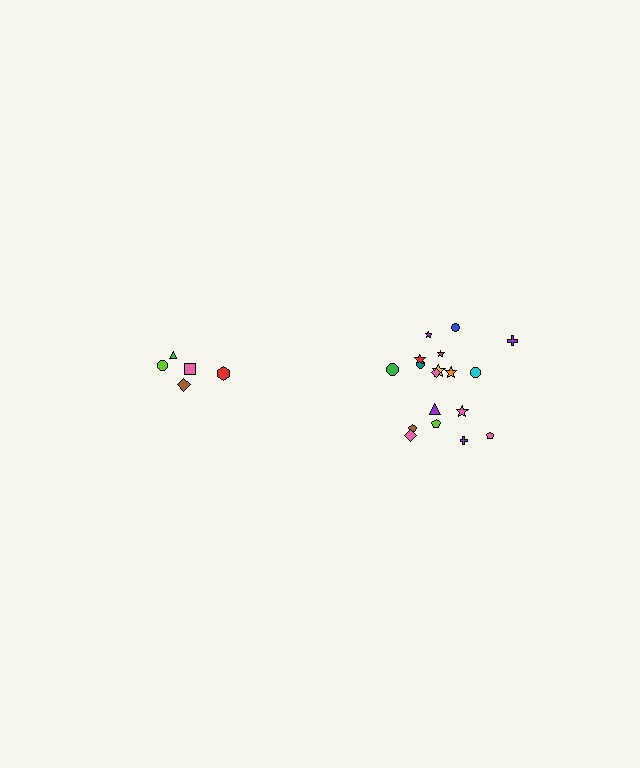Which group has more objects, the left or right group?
The right group.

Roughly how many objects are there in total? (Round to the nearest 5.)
Roughly 25 objects in total.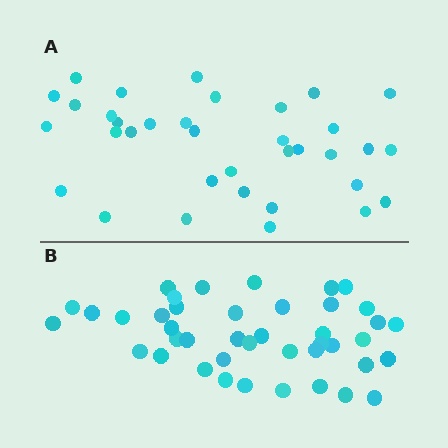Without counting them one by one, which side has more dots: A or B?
Region B (the bottom region) has more dots.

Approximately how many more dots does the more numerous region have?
Region B has roughly 8 or so more dots than region A.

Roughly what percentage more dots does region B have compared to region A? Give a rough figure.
About 20% more.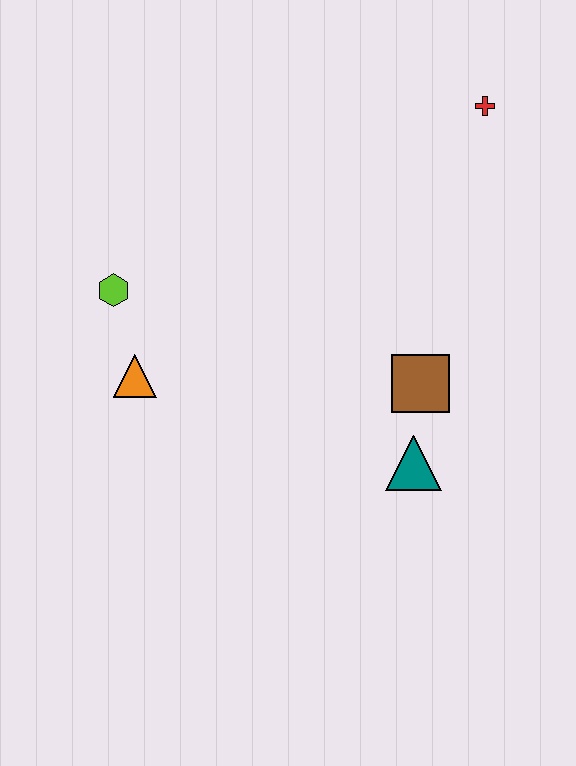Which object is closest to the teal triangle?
The brown square is closest to the teal triangle.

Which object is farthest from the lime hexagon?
The red cross is farthest from the lime hexagon.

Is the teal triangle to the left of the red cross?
Yes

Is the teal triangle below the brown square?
Yes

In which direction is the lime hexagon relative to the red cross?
The lime hexagon is to the left of the red cross.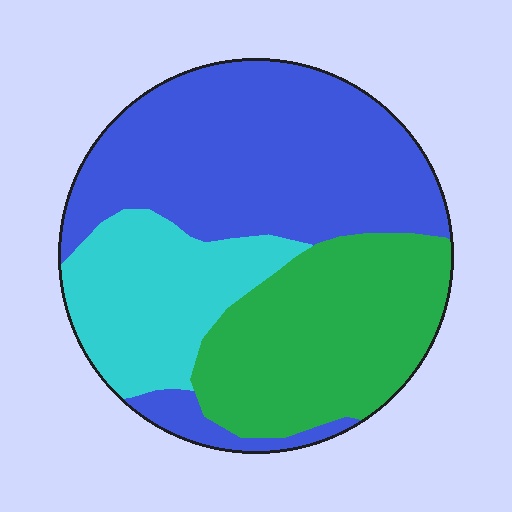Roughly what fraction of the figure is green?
Green covers 31% of the figure.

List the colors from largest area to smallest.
From largest to smallest: blue, green, cyan.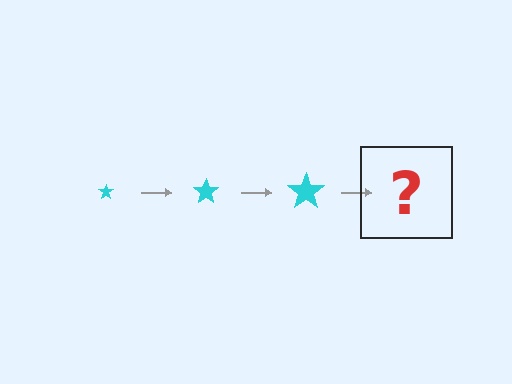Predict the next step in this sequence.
The next step is a cyan star, larger than the previous one.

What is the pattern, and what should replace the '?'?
The pattern is that the star gets progressively larger each step. The '?' should be a cyan star, larger than the previous one.